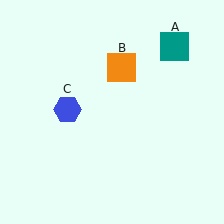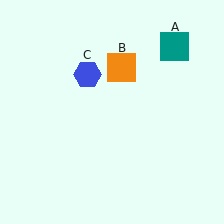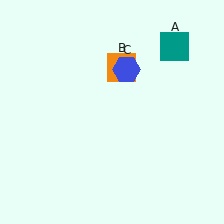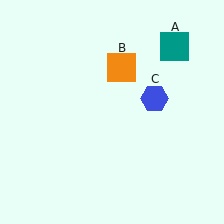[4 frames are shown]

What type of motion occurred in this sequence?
The blue hexagon (object C) rotated clockwise around the center of the scene.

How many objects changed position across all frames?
1 object changed position: blue hexagon (object C).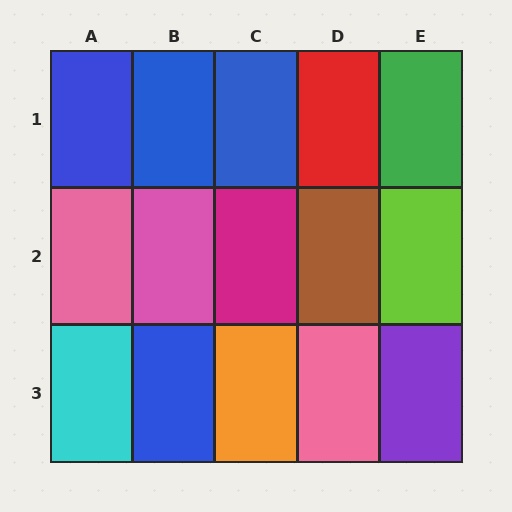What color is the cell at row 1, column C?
Blue.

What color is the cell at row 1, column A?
Blue.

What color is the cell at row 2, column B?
Pink.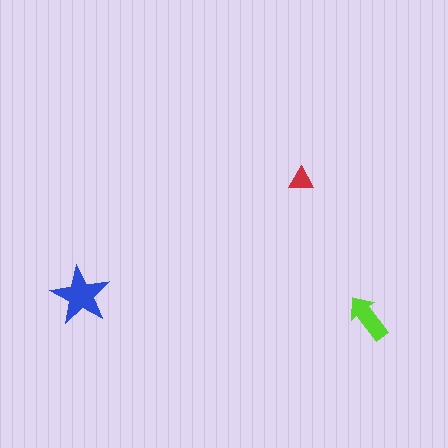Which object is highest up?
The red triangle is topmost.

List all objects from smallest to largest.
The red triangle, the lime arrow, the blue star.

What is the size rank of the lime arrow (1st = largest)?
2nd.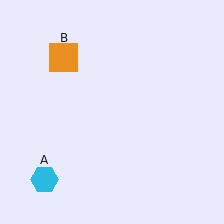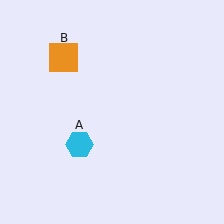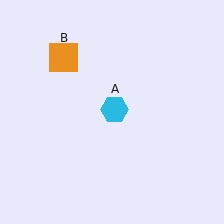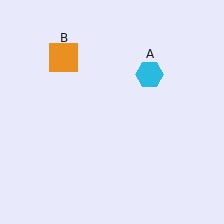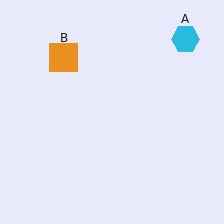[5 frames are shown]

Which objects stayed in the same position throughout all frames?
Orange square (object B) remained stationary.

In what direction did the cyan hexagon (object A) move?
The cyan hexagon (object A) moved up and to the right.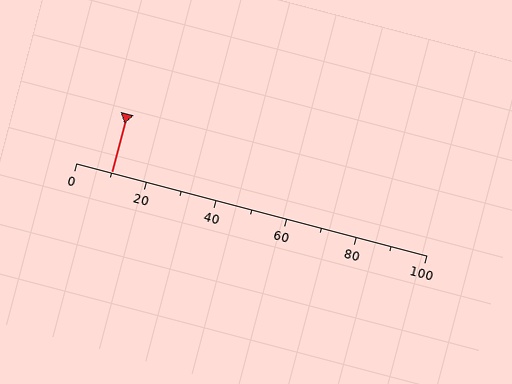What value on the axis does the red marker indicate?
The marker indicates approximately 10.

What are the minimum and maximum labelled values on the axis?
The axis runs from 0 to 100.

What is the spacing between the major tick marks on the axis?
The major ticks are spaced 20 apart.